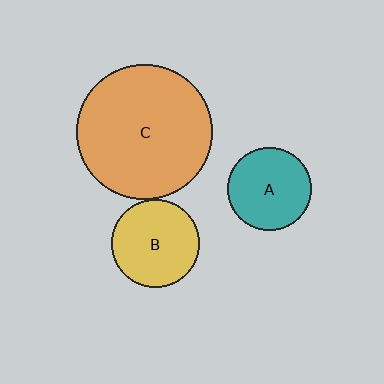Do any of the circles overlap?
No, none of the circles overlap.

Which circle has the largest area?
Circle C (orange).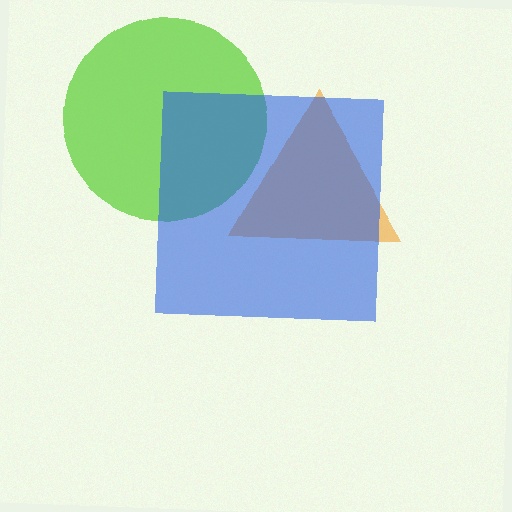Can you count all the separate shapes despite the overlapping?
Yes, there are 3 separate shapes.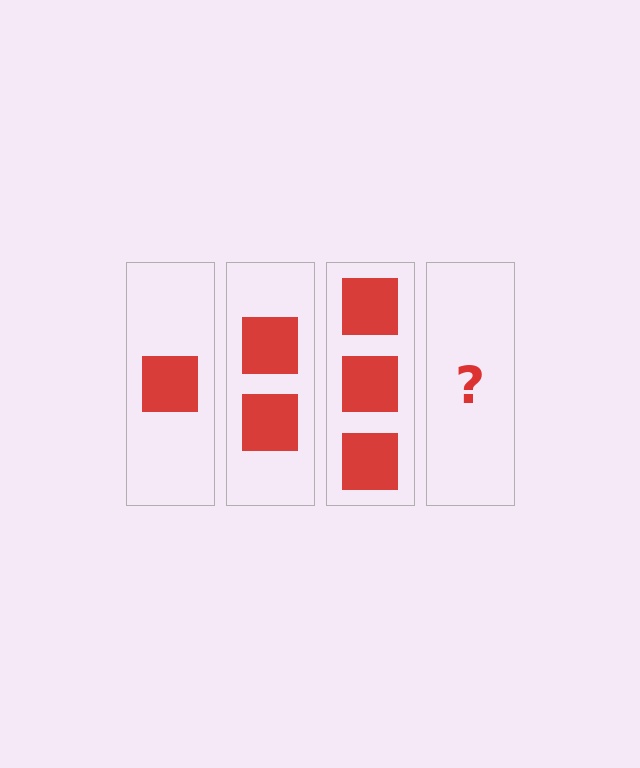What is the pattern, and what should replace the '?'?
The pattern is that each step adds one more square. The '?' should be 4 squares.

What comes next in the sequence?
The next element should be 4 squares.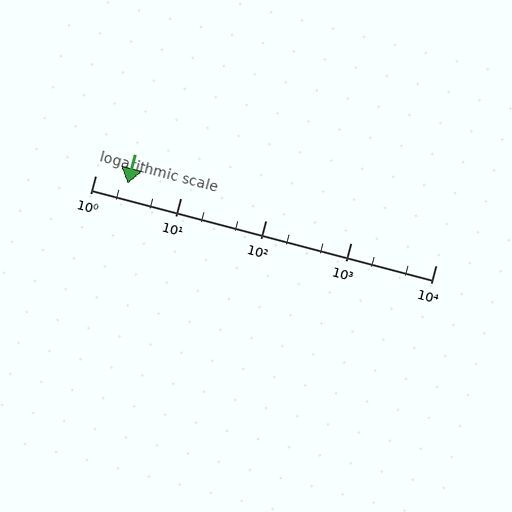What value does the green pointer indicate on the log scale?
The pointer indicates approximately 2.4.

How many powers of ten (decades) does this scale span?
The scale spans 4 decades, from 1 to 10000.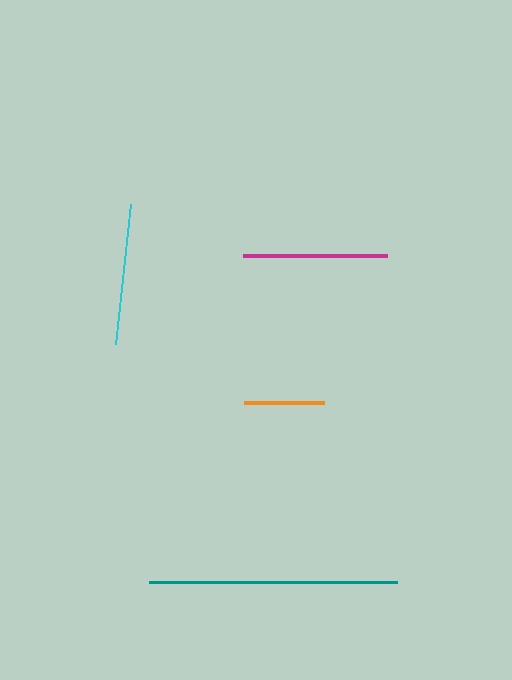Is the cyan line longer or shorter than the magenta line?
The magenta line is longer than the cyan line.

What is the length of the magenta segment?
The magenta segment is approximately 144 pixels long.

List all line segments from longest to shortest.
From longest to shortest: teal, magenta, cyan, orange.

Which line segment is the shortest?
The orange line is the shortest at approximately 81 pixels.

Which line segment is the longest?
The teal line is the longest at approximately 248 pixels.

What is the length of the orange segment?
The orange segment is approximately 81 pixels long.